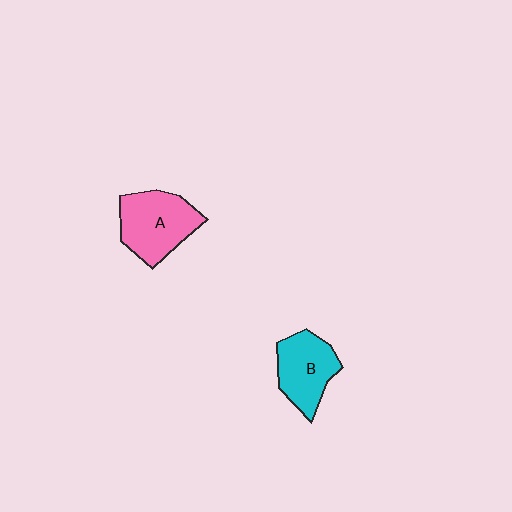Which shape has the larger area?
Shape A (pink).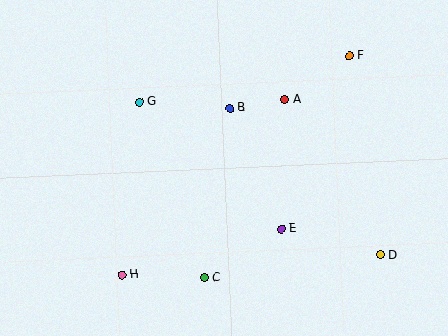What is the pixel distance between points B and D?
The distance between B and D is 210 pixels.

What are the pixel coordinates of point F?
Point F is at (349, 56).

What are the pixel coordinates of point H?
Point H is at (122, 275).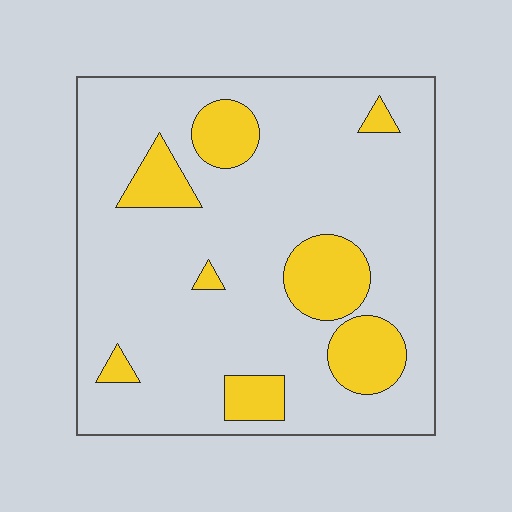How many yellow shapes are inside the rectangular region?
8.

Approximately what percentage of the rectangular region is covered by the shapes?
Approximately 20%.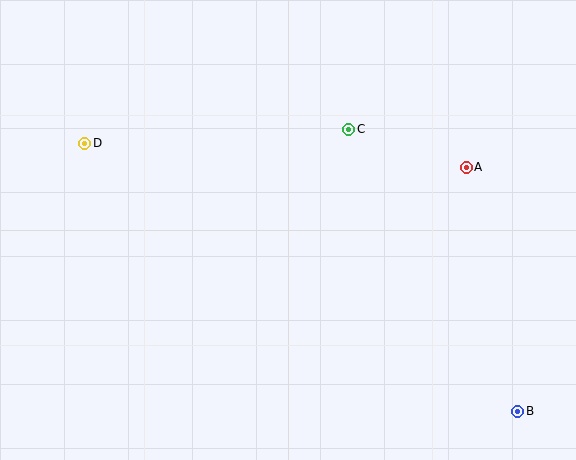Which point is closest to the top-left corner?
Point D is closest to the top-left corner.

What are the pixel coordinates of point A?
Point A is at (466, 167).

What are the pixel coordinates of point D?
Point D is at (85, 143).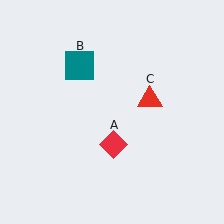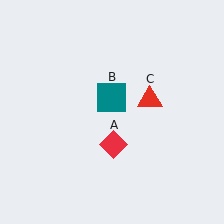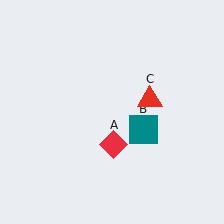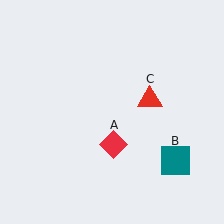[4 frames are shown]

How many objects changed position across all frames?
1 object changed position: teal square (object B).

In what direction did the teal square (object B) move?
The teal square (object B) moved down and to the right.